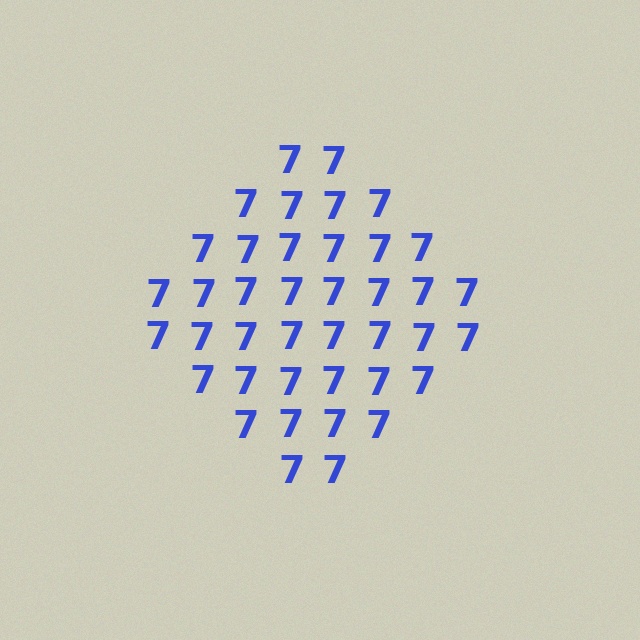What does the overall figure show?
The overall figure shows a diamond.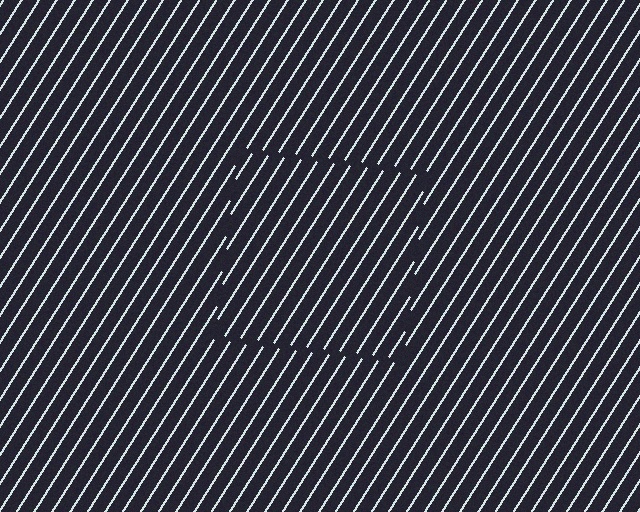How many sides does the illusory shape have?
4 sides — the line-ends trace a square.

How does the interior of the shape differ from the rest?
The interior of the shape contains the same grating, shifted by half a period — the contour is defined by the phase discontinuity where line-ends from the inner and outer gratings abut.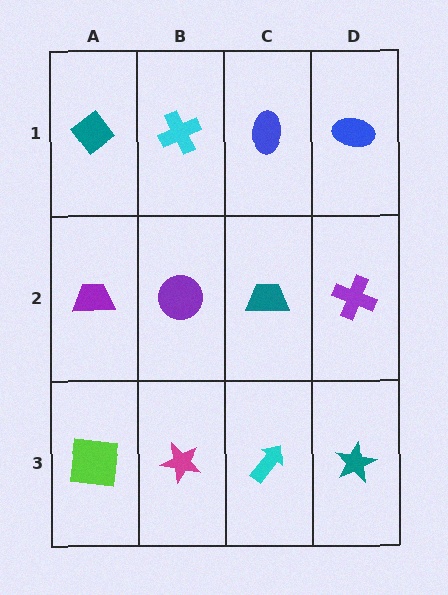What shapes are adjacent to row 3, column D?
A purple cross (row 2, column D), a cyan arrow (row 3, column C).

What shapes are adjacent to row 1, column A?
A purple trapezoid (row 2, column A), a cyan cross (row 1, column B).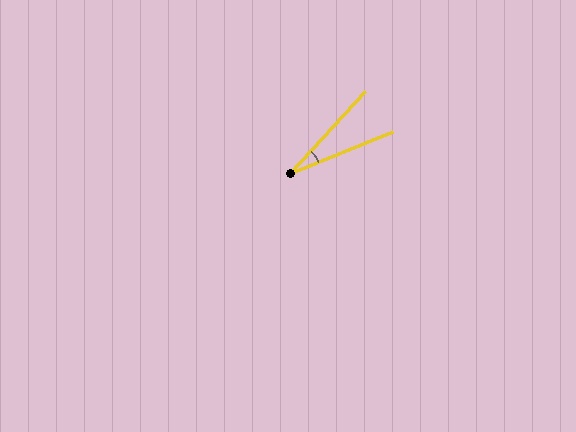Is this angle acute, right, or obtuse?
It is acute.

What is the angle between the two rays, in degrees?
Approximately 26 degrees.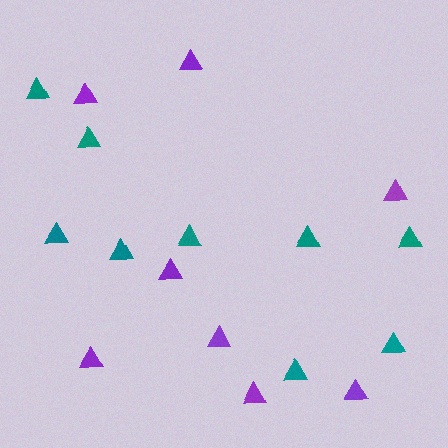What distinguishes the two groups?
There are 2 groups: one group of purple triangles (8) and one group of teal triangles (9).